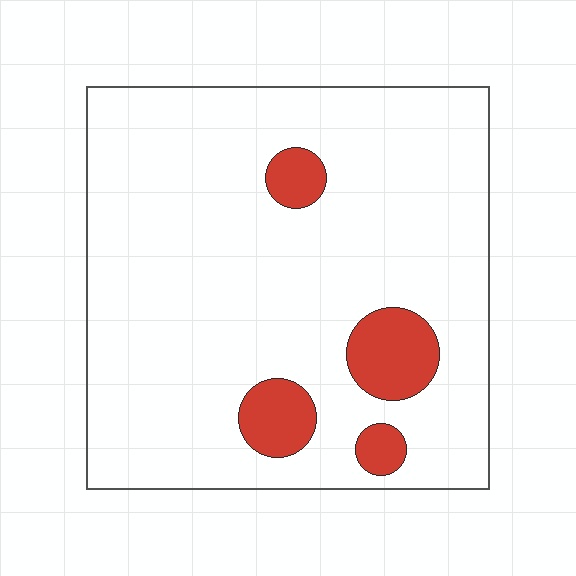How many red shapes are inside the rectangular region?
4.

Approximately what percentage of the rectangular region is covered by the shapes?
Approximately 10%.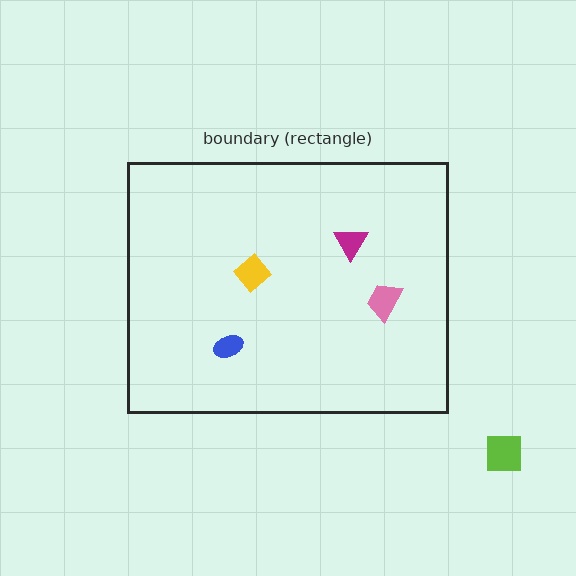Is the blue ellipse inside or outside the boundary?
Inside.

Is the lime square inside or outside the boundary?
Outside.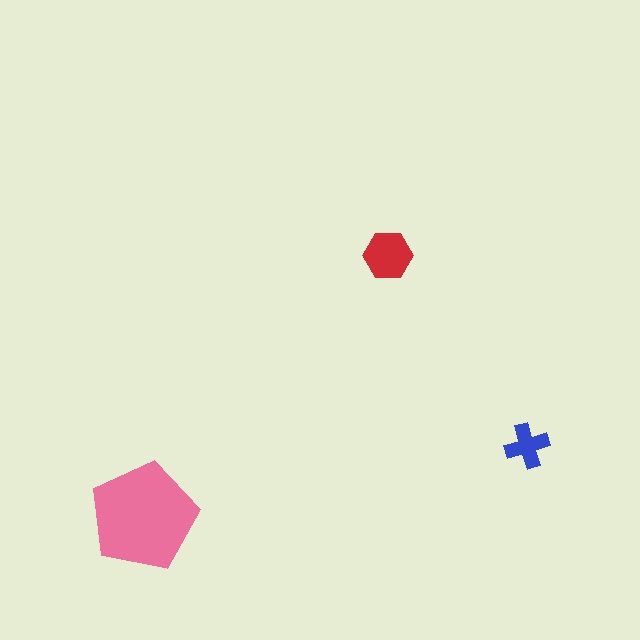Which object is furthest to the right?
The blue cross is rightmost.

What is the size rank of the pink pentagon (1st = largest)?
1st.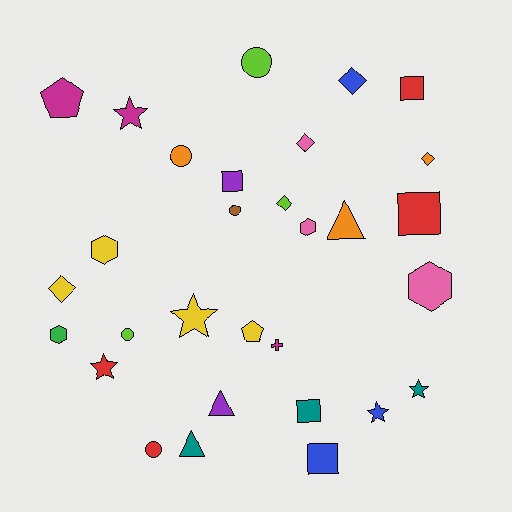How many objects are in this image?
There are 30 objects.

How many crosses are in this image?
There is 1 cross.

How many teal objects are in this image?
There are 3 teal objects.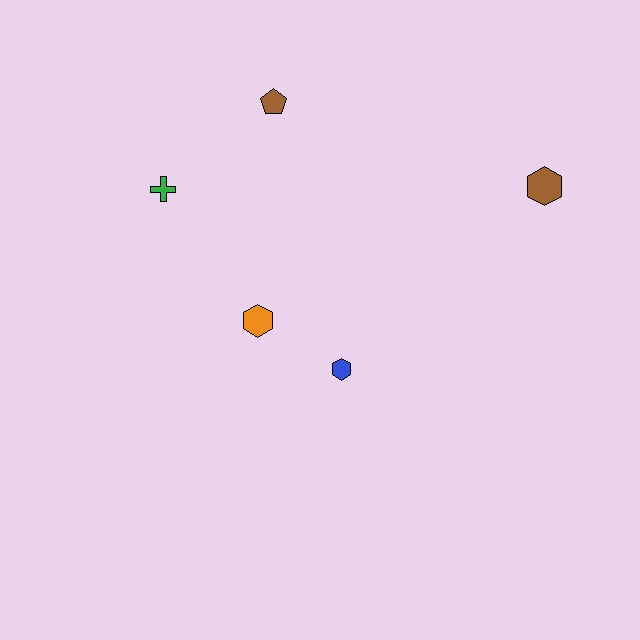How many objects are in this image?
There are 5 objects.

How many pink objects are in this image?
There are no pink objects.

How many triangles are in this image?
There are no triangles.